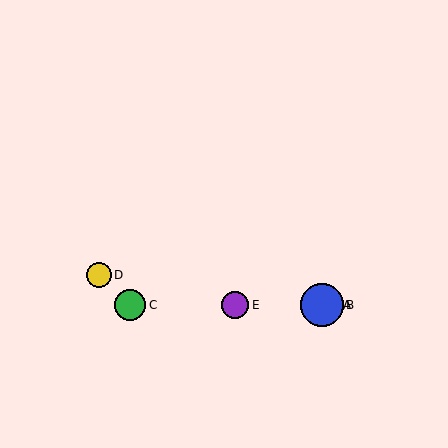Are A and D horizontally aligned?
No, A is at y≈305 and D is at y≈275.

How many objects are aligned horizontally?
4 objects (A, B, C, E) are aligned horizontally.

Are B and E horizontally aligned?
Yes, both are at y≈305.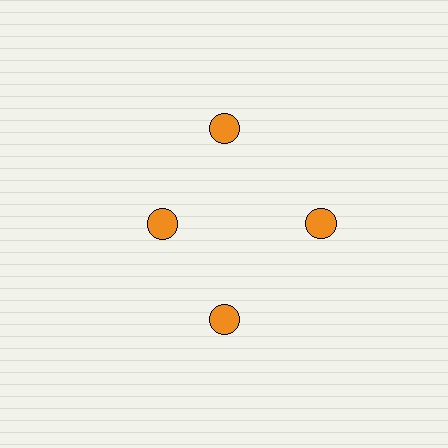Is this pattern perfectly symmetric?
No. The 4 orange circles are arranged in a ring, but one element near the 9 o'clock position is pulled inward toward the center, breaking the 4-fold rotational symmetry.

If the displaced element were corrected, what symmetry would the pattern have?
It would have 4-fold rotational symmetry — the pattern would map onto itself every 90 degrees.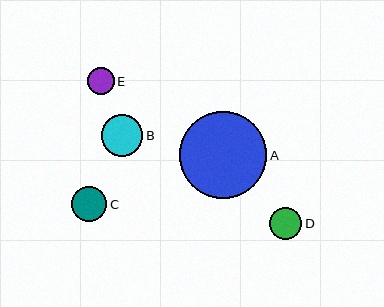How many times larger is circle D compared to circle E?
Circle D is approximately 1.2 times the size of circle E.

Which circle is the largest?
Circle A is the largest with a size of approximately 87 pixels.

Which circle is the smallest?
Circle E is the smallest with a size of approximately 27 pixels.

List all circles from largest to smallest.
From largest to smallest: A, B, C, D, E.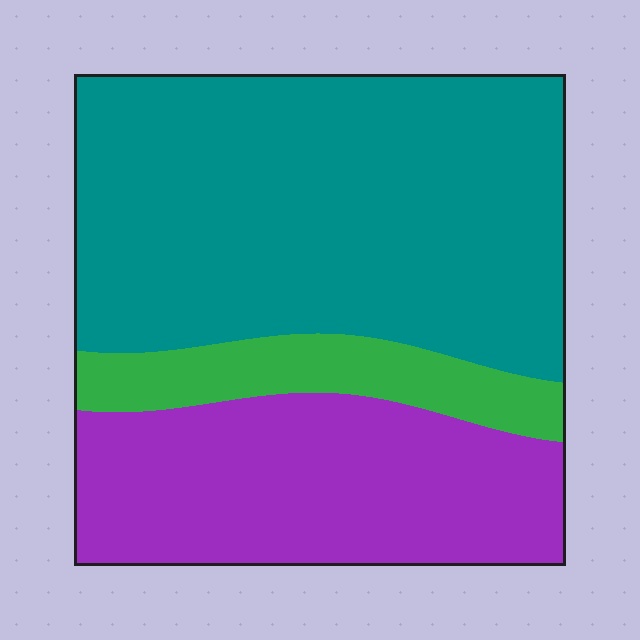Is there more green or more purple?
Purple.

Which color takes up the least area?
Green, at roughly 10%.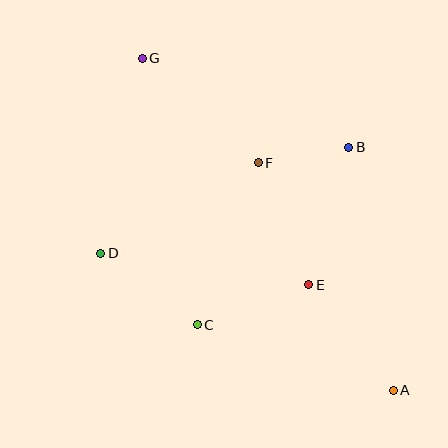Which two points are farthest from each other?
Points A and G are farthest from each other.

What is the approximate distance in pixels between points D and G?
The distance between D and G is approximately 199 pixels.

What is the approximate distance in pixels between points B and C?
The distance between B and C is approximately 233 pixels.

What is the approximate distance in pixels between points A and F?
The distance between A and F is approximately 265 pixels.